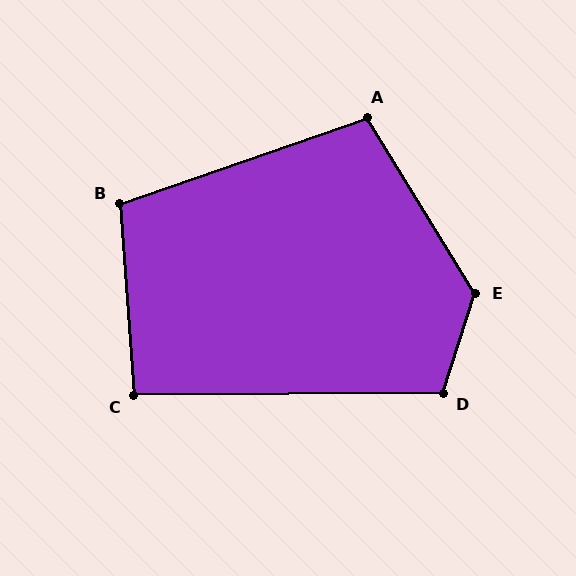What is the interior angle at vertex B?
Approximately 105 degrees (obtuse).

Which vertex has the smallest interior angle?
C, at approximately 94 degrees.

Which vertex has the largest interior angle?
E, at approximately 131 degrees.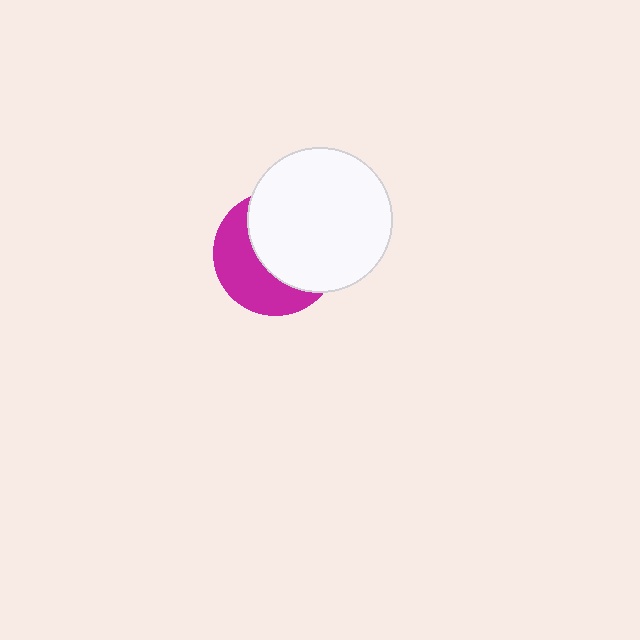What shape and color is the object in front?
The object in front is a white circle.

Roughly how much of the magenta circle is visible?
A small part of it is visible (roughly 43%).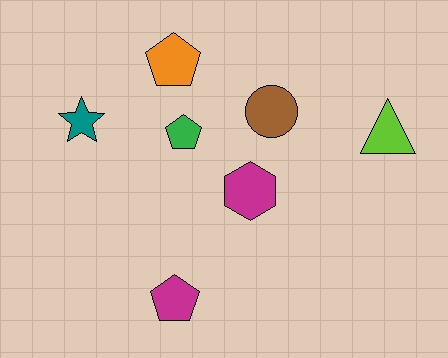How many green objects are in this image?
There is 1 green object.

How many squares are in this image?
There are no squares.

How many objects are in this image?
There are 7 objects.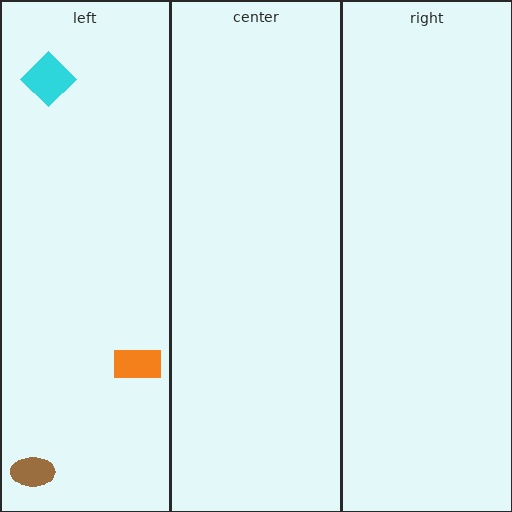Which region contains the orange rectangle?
The left region.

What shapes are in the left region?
The brown ellipse, the cyan diamond, the orange rectangle.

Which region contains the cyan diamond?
The left region.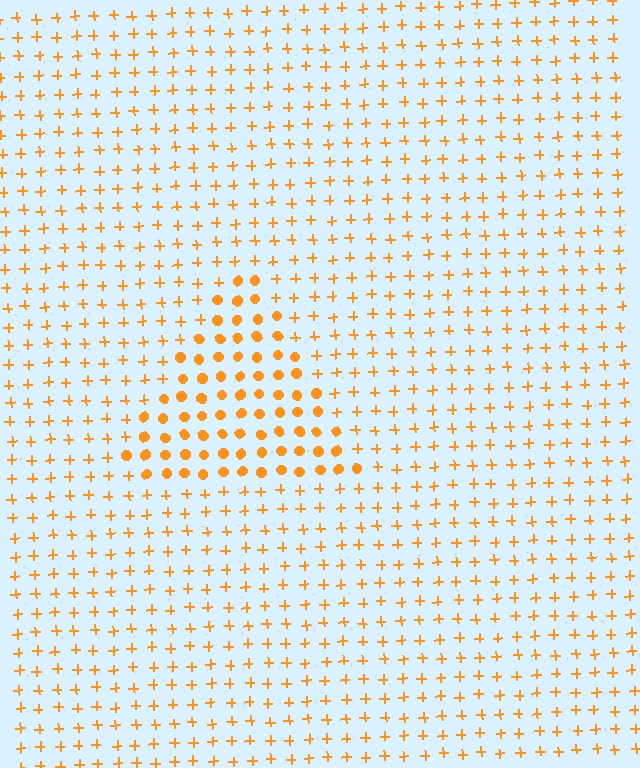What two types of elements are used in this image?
The image uses circles inside the triangle region and plus signs outside it.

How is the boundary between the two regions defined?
The boundary is defined by a change in element shape: circles inside vs. plus signs outside. All elements share the same color and spacing.